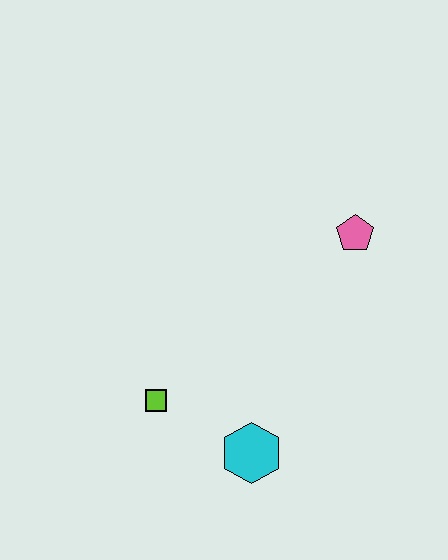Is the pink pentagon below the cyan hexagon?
No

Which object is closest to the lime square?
The cyan hexagon is closest to the lime square.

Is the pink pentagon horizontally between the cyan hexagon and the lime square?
No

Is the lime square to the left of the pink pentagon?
Yes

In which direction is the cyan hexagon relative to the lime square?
The cyan hexagon is to the right of the lime square.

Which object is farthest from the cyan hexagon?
The pink pentagon is farthest from the cyan hexagon.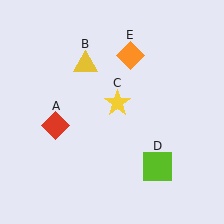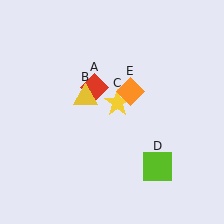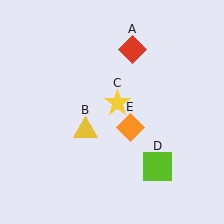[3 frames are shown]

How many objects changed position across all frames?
3 objects changed position: red diamond (object A), yellow triangle (object B), orange diamond (object E).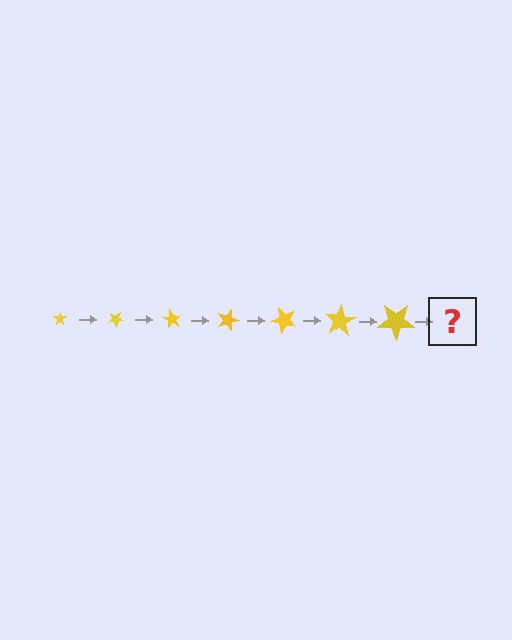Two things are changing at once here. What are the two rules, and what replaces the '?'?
The two rules are that the star grows larger each step and it rotates 30 degrees each step. The '?' should be a star, larger than the previous one and rotated 210 degrees from the start.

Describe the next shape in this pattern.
It should be a star, larger than the previous one and rotated 210 degrees from the start.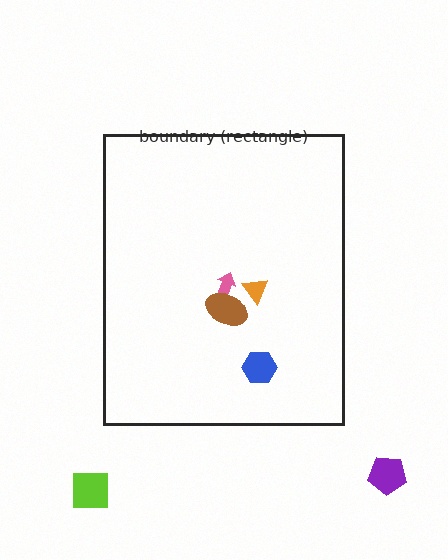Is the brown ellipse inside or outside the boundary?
Inside.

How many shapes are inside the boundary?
4 inside, 2 outside.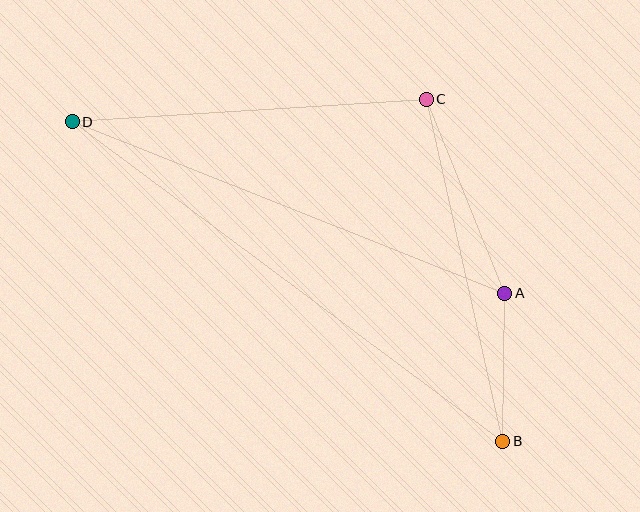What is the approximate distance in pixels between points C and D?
The distance between C and D is approximately 355 pixels.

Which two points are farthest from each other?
Points B and D are farthest from each other.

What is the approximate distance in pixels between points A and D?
The distance between A and D is approximately 465 pixels.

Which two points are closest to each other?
Points A and B are closest to each other.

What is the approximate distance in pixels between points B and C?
The distance between B and C is approximately 351 pixels.